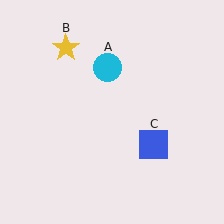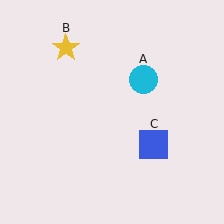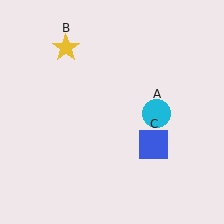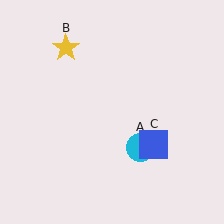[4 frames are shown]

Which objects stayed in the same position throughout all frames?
Yellow star (object B) and blue square (object C) remained stationary.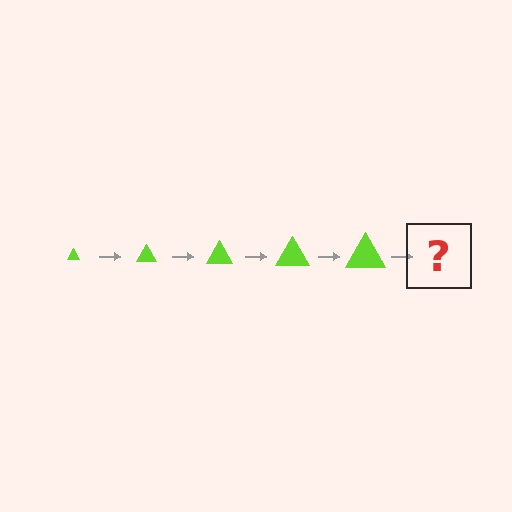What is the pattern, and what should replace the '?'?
The pattern is that the triangle gets progressively larger each step. The '?' should be a lime triangle, larger than the previous one.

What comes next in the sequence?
The next element should be a lime triangle, larger than the previous one.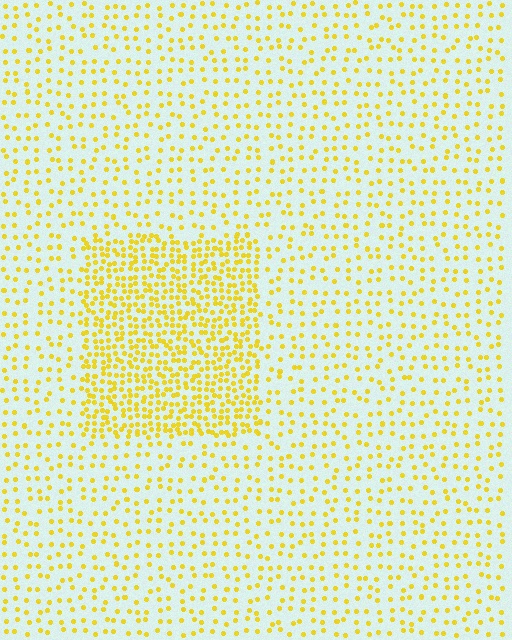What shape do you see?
I see a rectangle.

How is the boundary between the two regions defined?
The boundary is defined by a change in element density (approximately 2.5x ratio). All elements are the same color, size, and shape.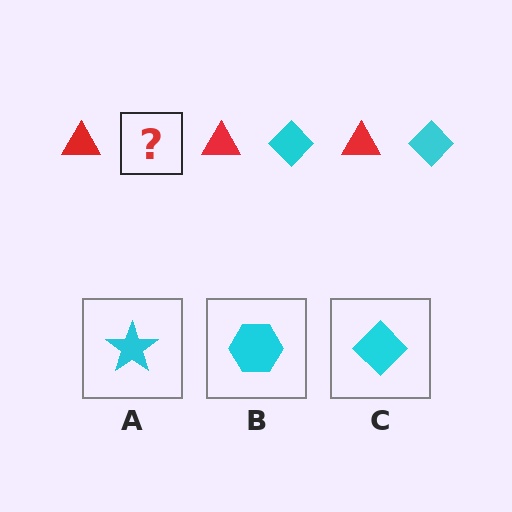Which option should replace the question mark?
Option C.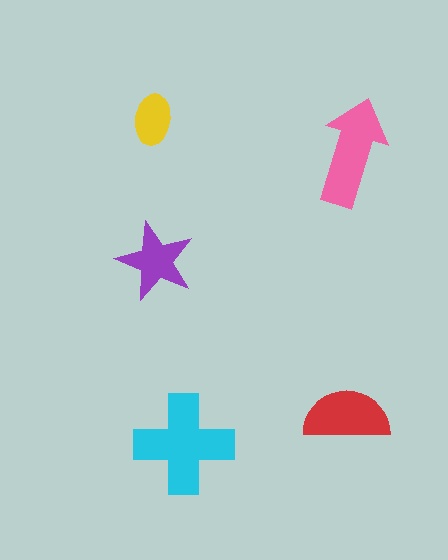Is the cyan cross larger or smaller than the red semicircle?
Larger.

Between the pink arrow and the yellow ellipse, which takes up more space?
The pink arrow.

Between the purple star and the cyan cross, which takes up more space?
The cyan cross.